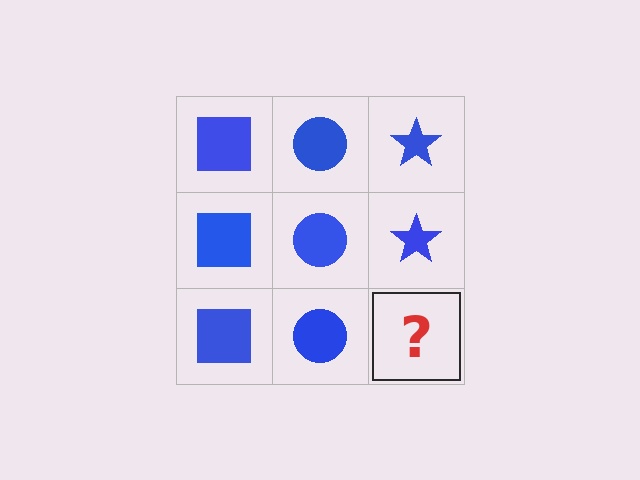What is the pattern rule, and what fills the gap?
The rule is that each column has a consistent shape. The gap should be filled with a blue star.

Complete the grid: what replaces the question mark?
The question mark should be replaced with a blue star.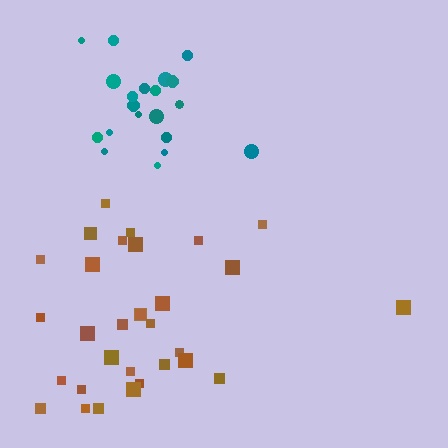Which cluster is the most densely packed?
Teal.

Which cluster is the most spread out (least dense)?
Brown.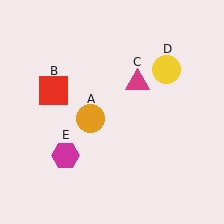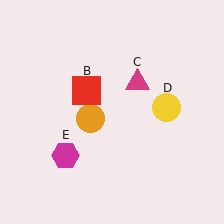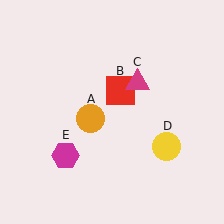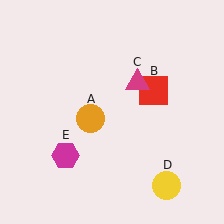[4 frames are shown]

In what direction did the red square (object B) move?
The red square (object B) moved right.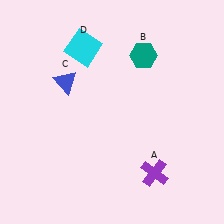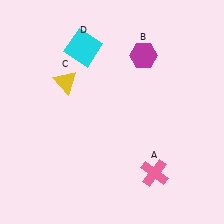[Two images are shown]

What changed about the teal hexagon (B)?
In Image 1, B is teal. In Image 2, it changed to magenta.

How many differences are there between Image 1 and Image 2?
There are 3 differences between the two images.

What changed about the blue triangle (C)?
In Image 1, C is blue. In Image 2, it changed to yellow.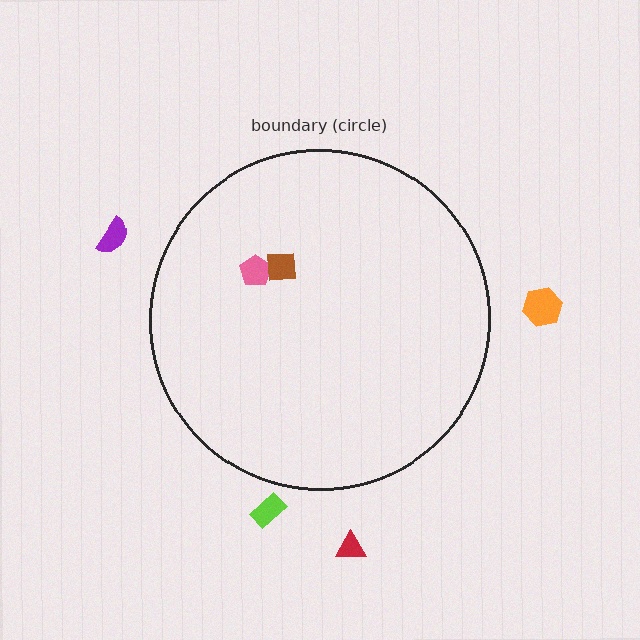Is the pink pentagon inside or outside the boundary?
Inside.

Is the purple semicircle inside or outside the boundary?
Outside.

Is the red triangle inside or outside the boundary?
Outside.